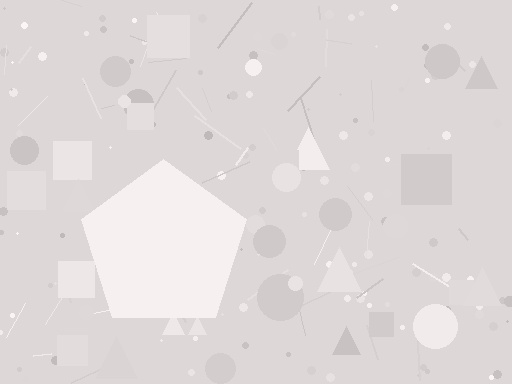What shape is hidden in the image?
A pentagon is hidden in the image.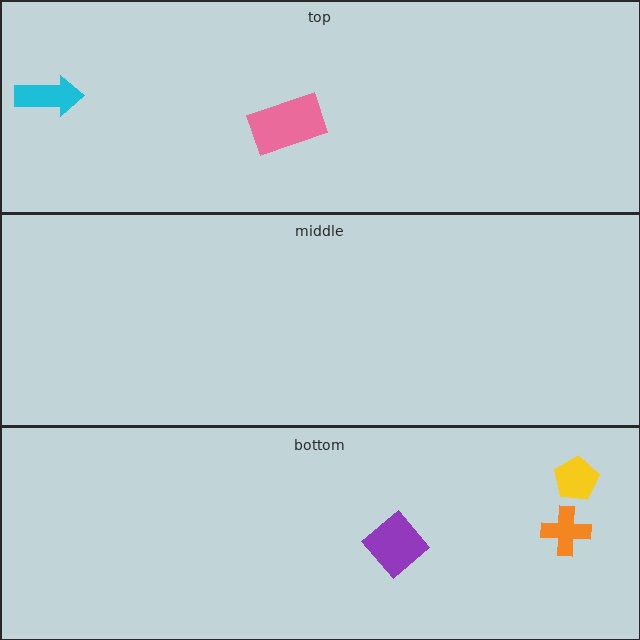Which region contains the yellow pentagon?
The bottom region.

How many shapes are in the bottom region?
3.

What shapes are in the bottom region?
The yellow pentagon, the purple diamond, the orange cross.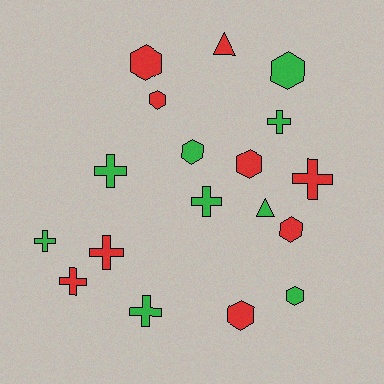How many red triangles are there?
There is 1 red triangle.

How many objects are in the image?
There are 18 objects.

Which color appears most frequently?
Green, with 9 objects.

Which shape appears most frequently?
Hexagon, with 8 objects.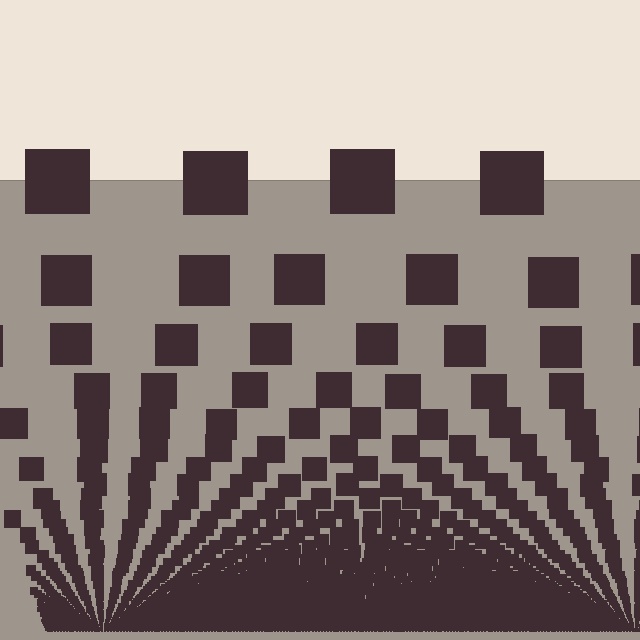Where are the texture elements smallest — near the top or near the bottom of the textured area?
Near the bottom.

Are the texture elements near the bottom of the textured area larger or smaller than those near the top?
Smaller. The gradient is inverted — elements near the bottom are smaller and denser.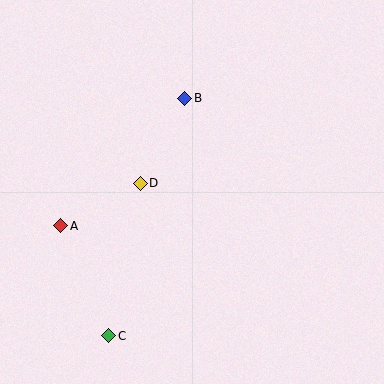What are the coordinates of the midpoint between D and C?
The midpoint between D and C is at (125, 259).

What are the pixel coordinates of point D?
Point D is at (140, 183).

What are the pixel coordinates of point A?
Point A is at (61, 226).